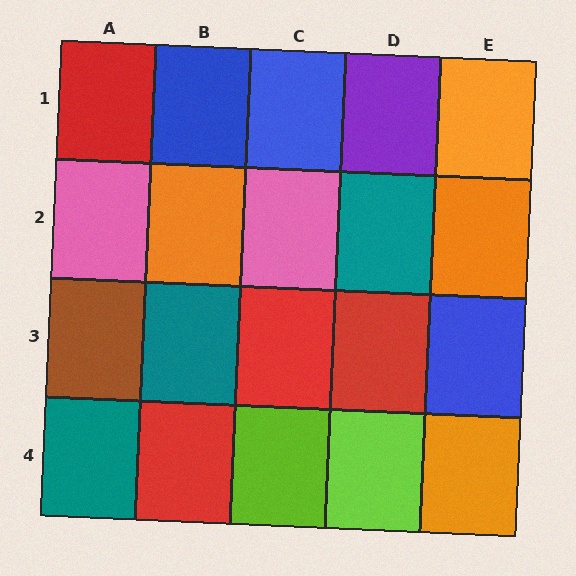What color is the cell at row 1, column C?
Blue.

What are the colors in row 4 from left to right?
Teal, red, lime, lime, orange.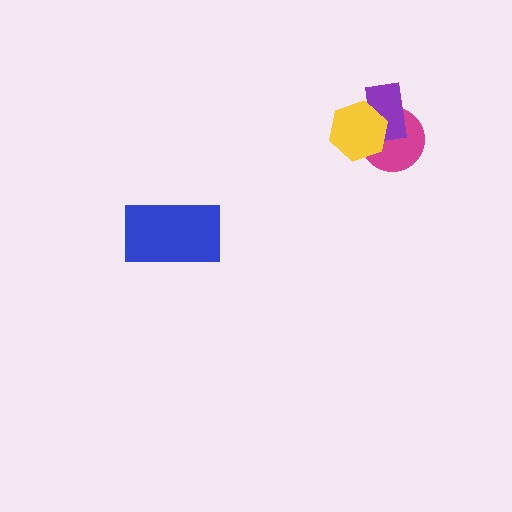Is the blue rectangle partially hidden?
No, no other shape covers it.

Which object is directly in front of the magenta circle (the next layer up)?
The purple rectangle is directly in front of the magenta circle.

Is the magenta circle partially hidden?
Yes, it is partially covered by another shape.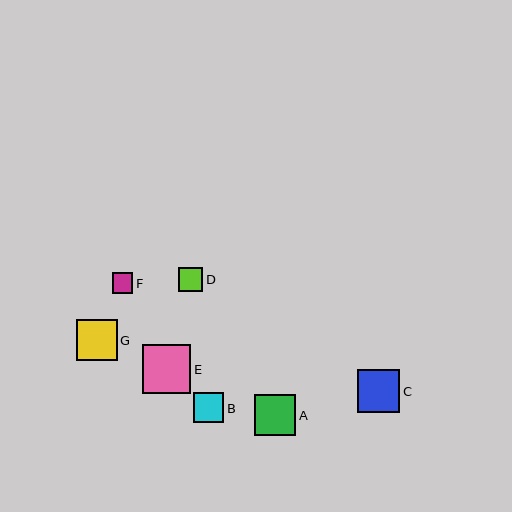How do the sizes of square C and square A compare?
Square C and square A are approximately the same size.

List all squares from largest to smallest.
From largest to smallest: E, C, A, G, B, D, F.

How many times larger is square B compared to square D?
Square B is approximately 1.3 times the size of square D.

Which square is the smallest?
Square F is the smallest with a size of approximately 21 pixels.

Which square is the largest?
Square E is the largest with a size of approximately 49 pixels.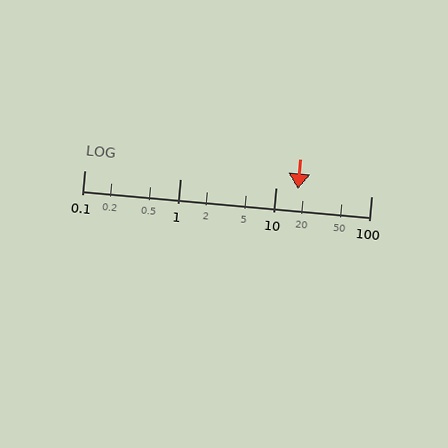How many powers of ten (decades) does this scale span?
The scale spans 3 decades, from 0.1 to 100.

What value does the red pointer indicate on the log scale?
The pointer indicates approximately 17.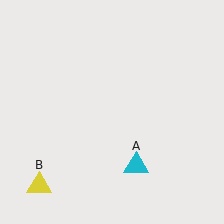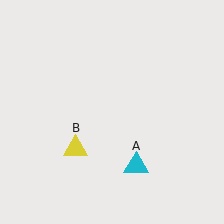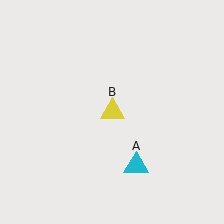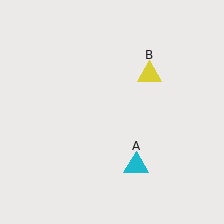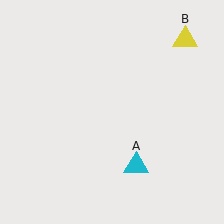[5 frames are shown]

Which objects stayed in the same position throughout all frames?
Cyan triangle (object A) remained stationary.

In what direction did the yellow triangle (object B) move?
The yellow triangle (object B) moved up and to the right.